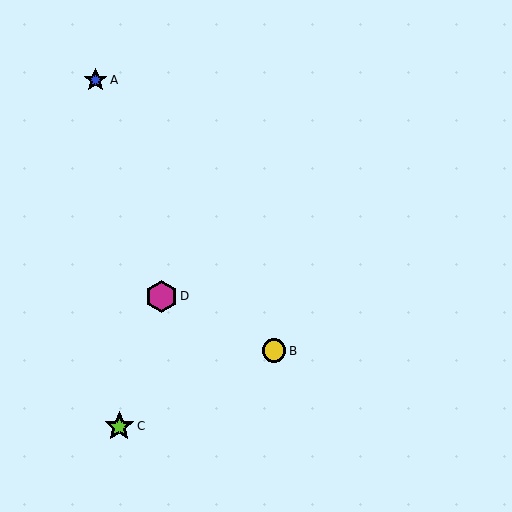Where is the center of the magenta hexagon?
The center of the magenta hexagon is at (162, 296).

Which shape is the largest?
The magenta hexagon (labeled D) is the largest.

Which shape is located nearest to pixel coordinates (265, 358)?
The yellow circle (labeled B) at (274, 351) is nearest to that location.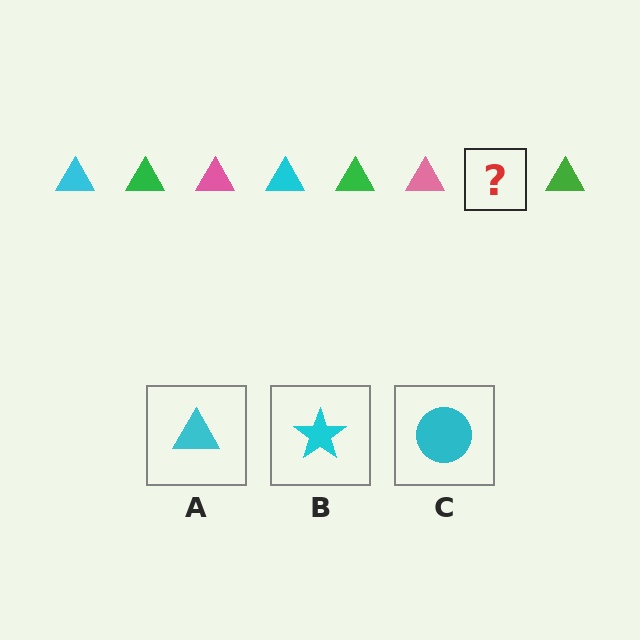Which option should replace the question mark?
Option A.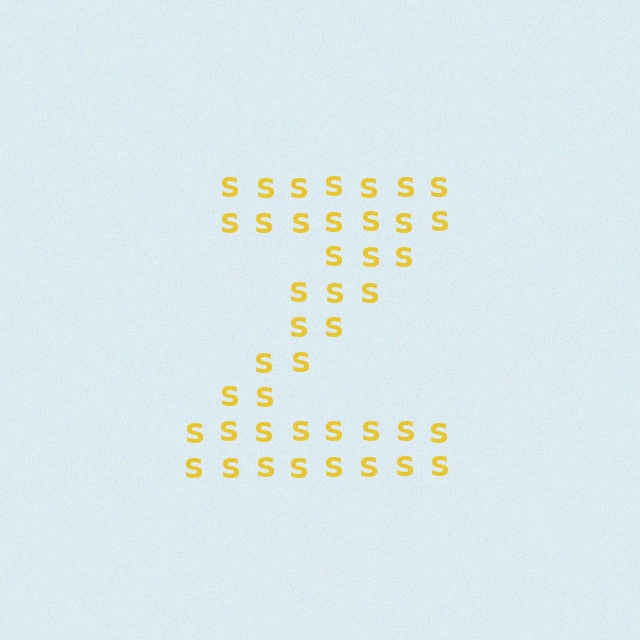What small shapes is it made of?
It is made of small letter S's.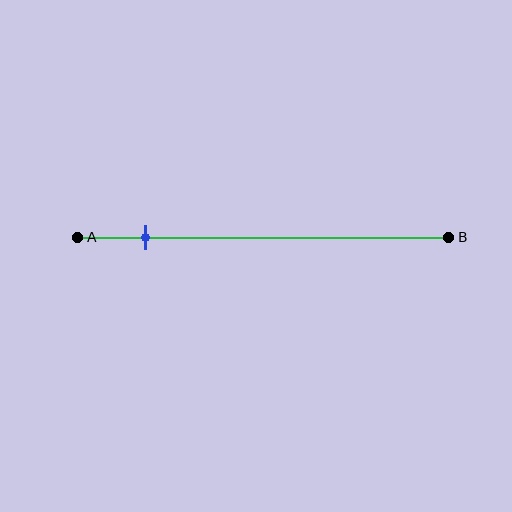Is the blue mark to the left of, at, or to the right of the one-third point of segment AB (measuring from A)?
The blue mark is to the left of the one-third point of segment AB.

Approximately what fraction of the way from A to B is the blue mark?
The blue mark is approximately 20% of the way from A to B.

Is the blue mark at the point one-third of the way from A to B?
No, the mark is at about 20% from A, not at the 33% one-third point.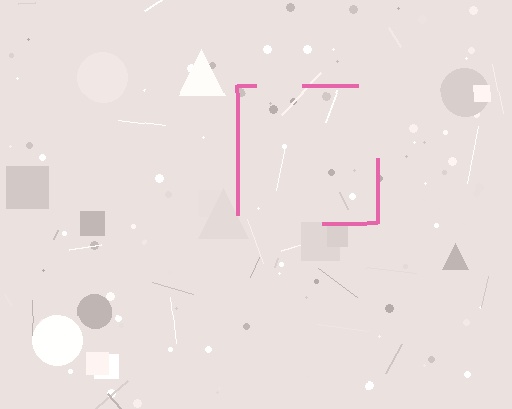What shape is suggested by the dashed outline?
The dashed outline suggests a square.